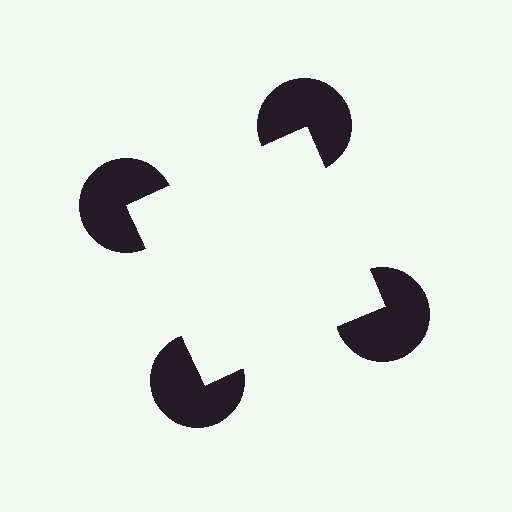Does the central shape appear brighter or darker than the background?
It typically appears slightly brighter than the background, even though no actual brightness change is drawn.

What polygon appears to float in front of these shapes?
An illusory square — its edges are inferred from the aligned wedge cuts in the pac-man discs, not physically drawn.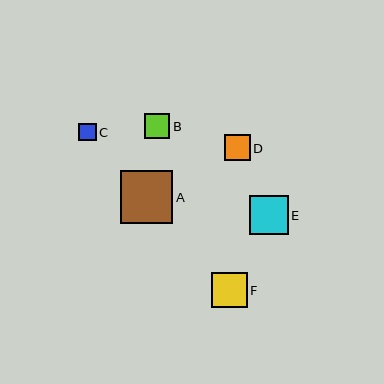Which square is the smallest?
Square C is the smallest with a size of approximately 17 pixels.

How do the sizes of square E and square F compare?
Square E and square F are approximately the same size.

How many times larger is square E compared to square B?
Square E is approximately 1.5 times the size of square B.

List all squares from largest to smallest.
From largest to smallest: A, E, F, D, B, C.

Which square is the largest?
Square A is the largest with a size of approximately 53 pixels.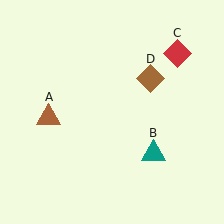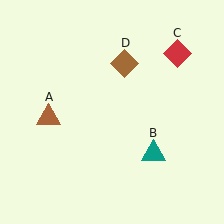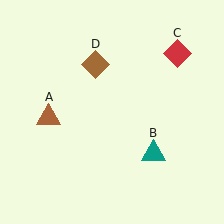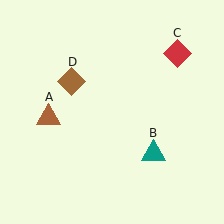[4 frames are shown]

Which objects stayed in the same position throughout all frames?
Brown triangle (object A) and teal triangle (object B) and red diamond (object C) remained stationary.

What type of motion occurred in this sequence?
The brown diamond (object D) rotated counterclockwise around the center of the scene.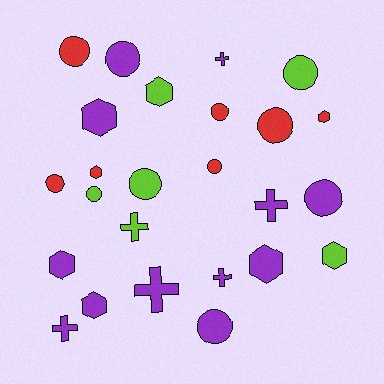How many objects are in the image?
There are 25 objects.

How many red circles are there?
There are 5 red circles.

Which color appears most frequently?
Purple, with 12 objects.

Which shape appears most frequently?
Circle, with 11 objects.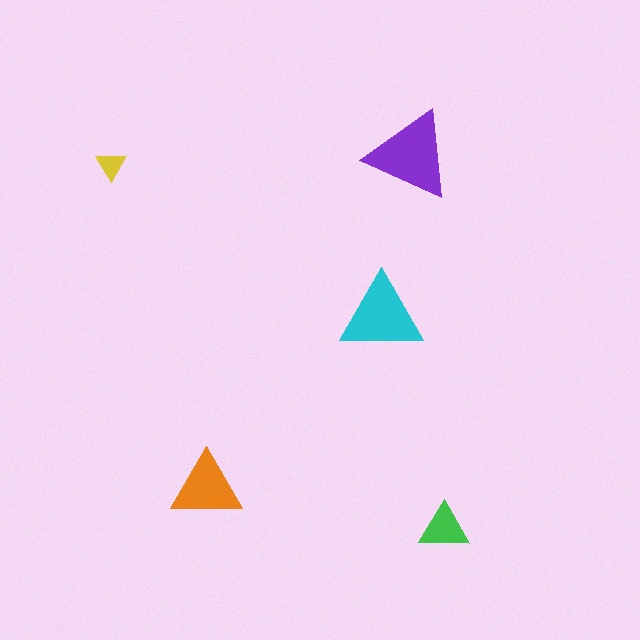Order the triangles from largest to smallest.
the purple one, the cyan one, the orange one, the green one, the yellow one.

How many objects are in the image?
There are 5 objects in the image.